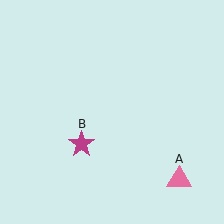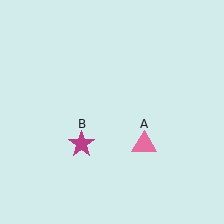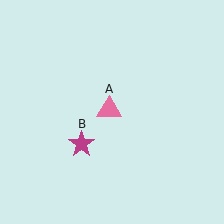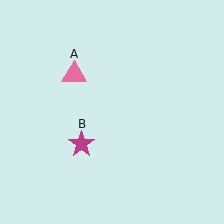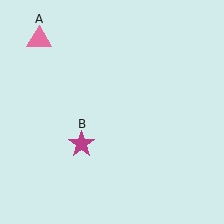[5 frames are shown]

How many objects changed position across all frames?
1 object changed position: pink triangle (object A).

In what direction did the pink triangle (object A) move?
The pink triangle (object A) moved up and to the left.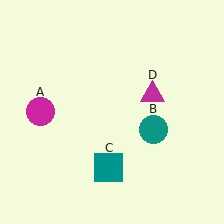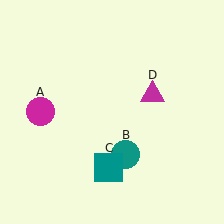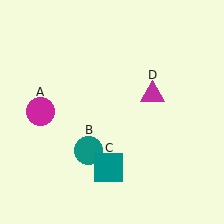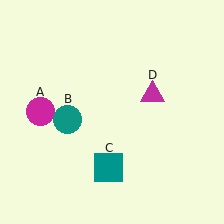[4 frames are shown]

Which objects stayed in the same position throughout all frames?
Magenta circle (object A) and teal square (object C) and magenta triangle (object D) remained stationary.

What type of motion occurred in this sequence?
The teal circle (object B) rotated clockwise around the center of the scene.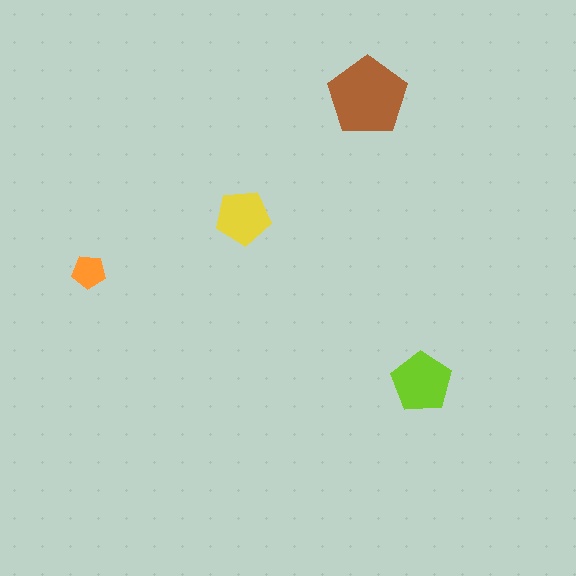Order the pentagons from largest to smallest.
the brown one, the lime one, the yellow one, the orange one.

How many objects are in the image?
There are 4 objects in the image.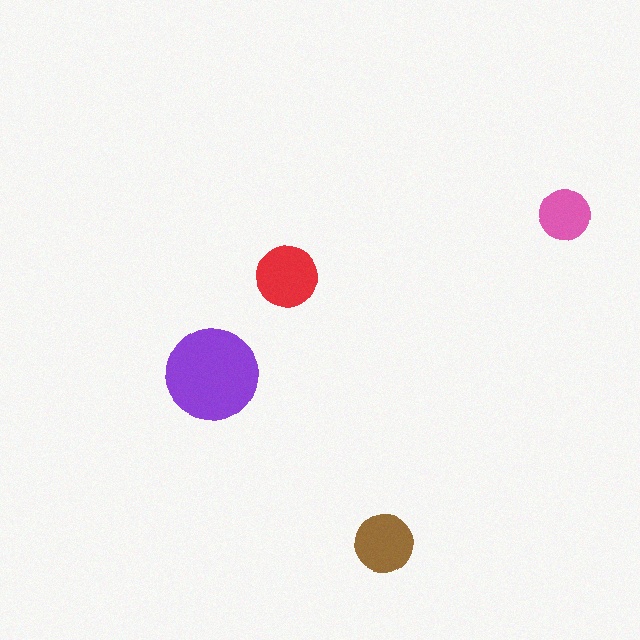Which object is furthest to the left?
The purple circle is leftmost.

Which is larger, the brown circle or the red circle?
The red one.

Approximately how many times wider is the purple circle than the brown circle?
About 1.5 times wider.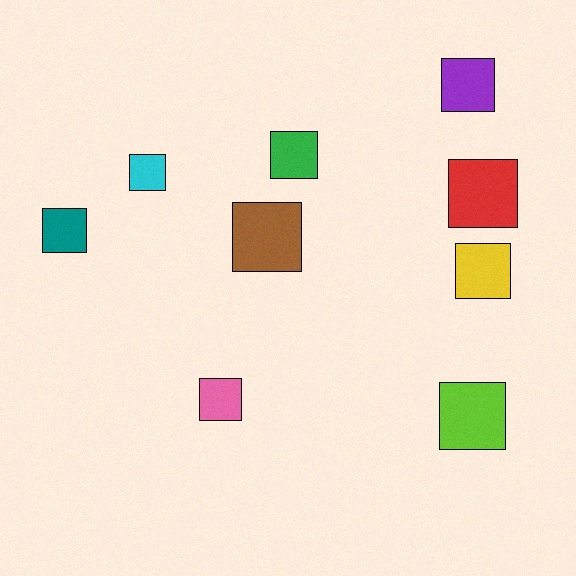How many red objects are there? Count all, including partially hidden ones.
There is 1 red object.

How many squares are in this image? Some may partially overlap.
There are 9 squares.